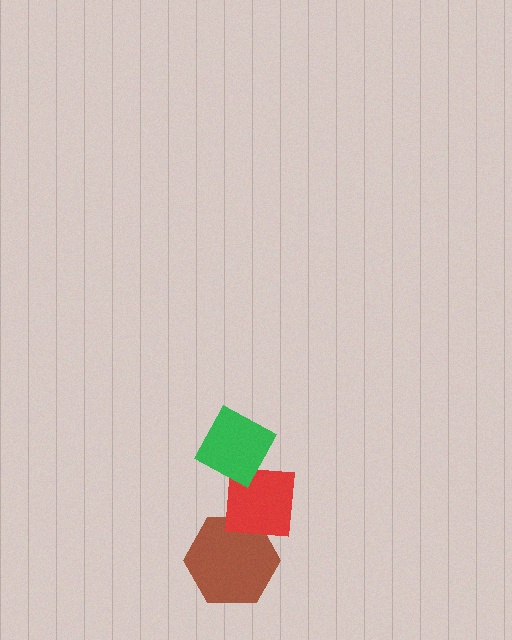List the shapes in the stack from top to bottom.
From top to bottom: the green diamond, the red square, the brown hexagon.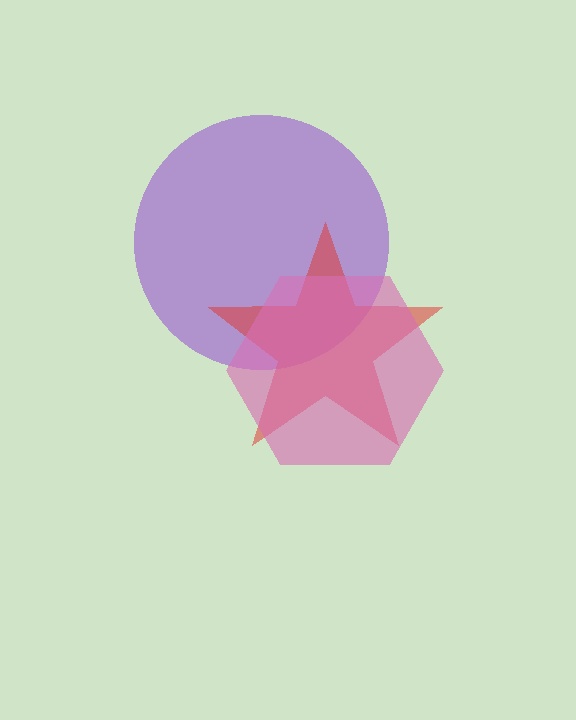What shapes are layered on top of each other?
The layered shapes are: a purple circle, a red star, a pink hexagon.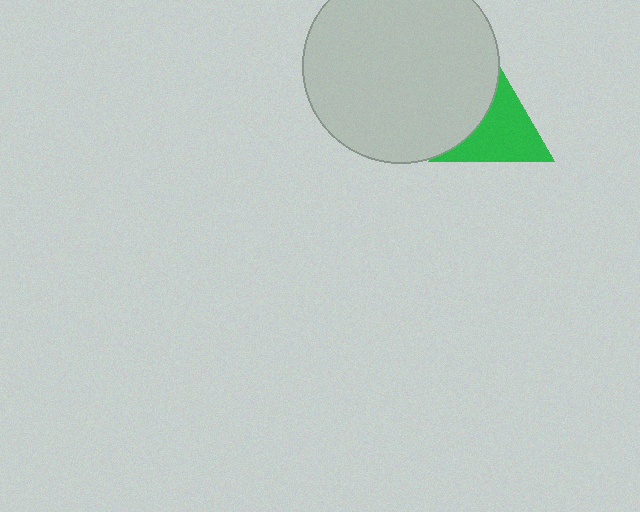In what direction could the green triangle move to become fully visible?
The green triangle could move right. That would shift it out from behind the light gray circle entirely.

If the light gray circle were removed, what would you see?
You would see the complete green triangle.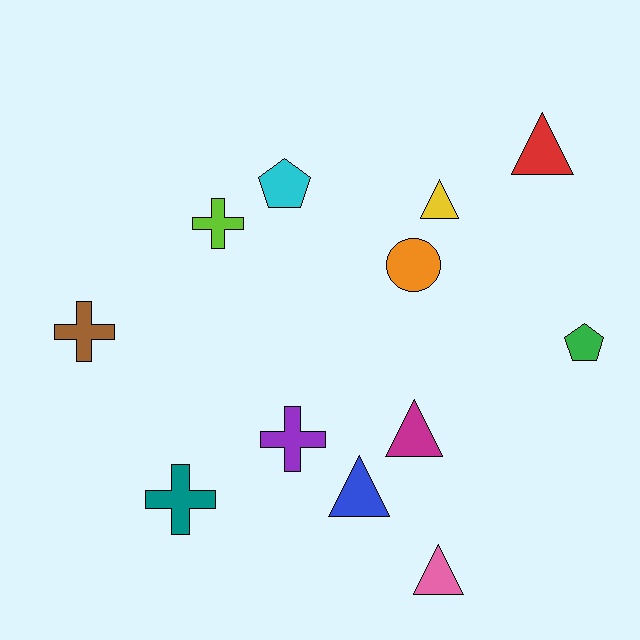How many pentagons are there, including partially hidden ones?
There are 2 pentagons.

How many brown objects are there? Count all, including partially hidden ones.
There is 1 brown object.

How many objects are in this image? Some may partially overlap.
There are 12 objects.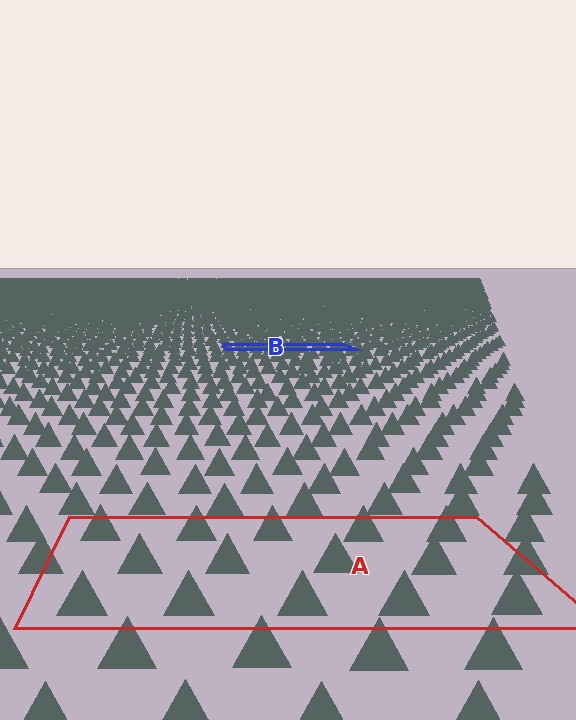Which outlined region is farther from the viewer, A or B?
Region B is farther from the viewer — the texture elements inside it appear smaller and more densely packed.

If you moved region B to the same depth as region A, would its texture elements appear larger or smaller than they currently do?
They would appear larger. At a closer depth, the same texture elements are projected at a bigger on-screen size.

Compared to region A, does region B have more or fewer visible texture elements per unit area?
Region B has more texture elements per unit area — they are packed more densely because it is farther away.